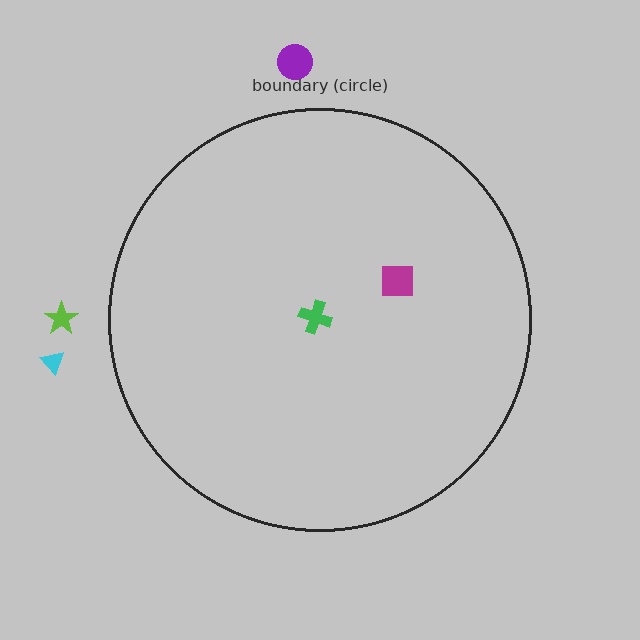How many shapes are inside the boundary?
2 inside, 3 outside.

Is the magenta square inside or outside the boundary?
Inside.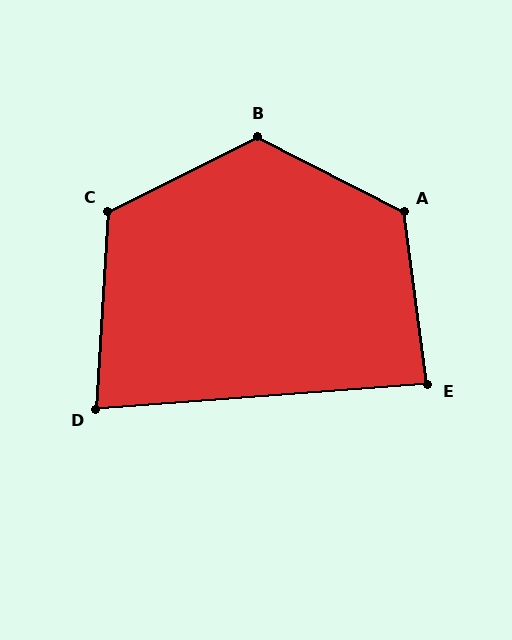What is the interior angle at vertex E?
Approximately 87 degrees (approximately right).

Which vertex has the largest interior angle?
B, at approximately 126 degrees.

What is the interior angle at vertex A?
Approximately 125 degrees (obtuse).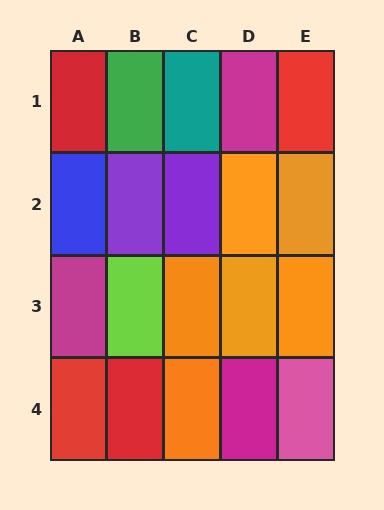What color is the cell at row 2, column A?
Blue.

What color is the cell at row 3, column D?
Orange.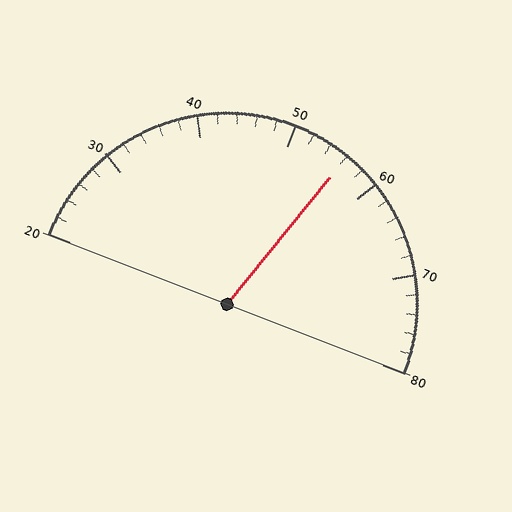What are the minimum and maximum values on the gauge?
The gauge ranges from 20 to 80.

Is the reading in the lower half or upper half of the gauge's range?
The reading is in the upper half of the range (20 to 80).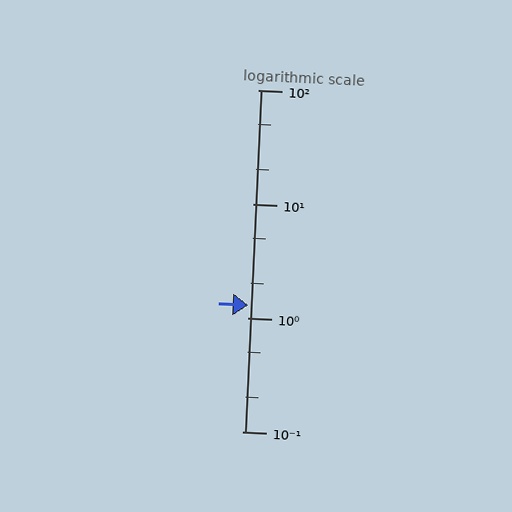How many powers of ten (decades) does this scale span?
The scale spans 3 decades, from 0.1 to 100.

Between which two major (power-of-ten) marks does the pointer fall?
The pointer is between 1 and 10.